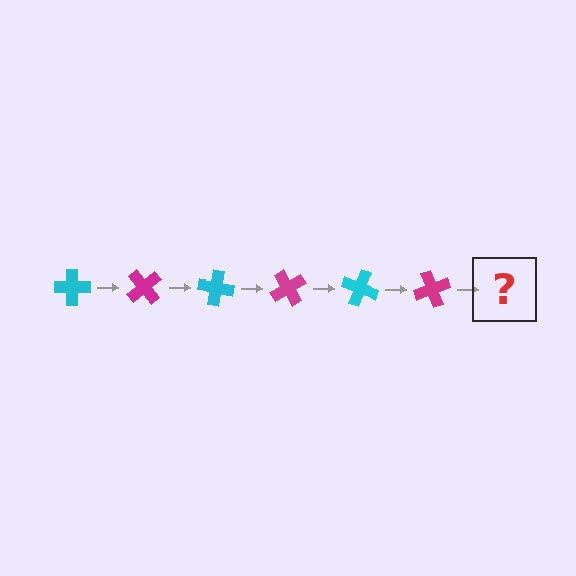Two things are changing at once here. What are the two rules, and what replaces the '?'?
The two rules are that it rotates 50 degrees each step and the color cycles through cyan and magenta. The '?' should be a cyan cross, rotated 300 degrees from the start.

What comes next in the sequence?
The next element should be a cyan cross, rotated 300 degrees from the start.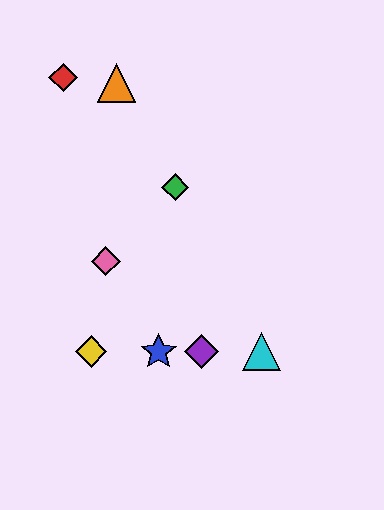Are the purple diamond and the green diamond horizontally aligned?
No, the purple diamond is at y≈352 and the green diamond is at y≈187.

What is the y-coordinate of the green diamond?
The green diamond is at y≈187.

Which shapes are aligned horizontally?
The blue star, the yellow diamond, the purple diamond, the cyan triangle are aligned horizontally.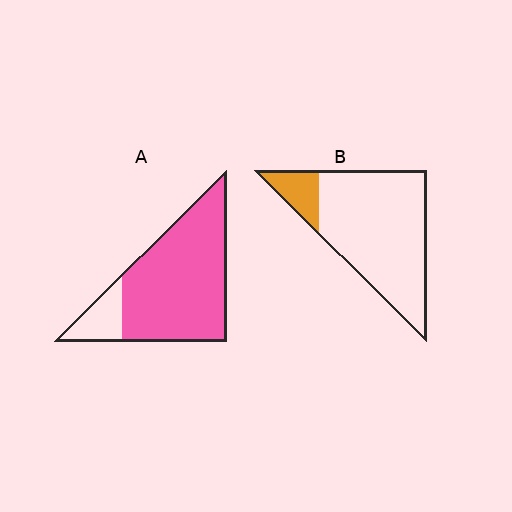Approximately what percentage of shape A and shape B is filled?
A is approximately 85% and B is approximately 15%.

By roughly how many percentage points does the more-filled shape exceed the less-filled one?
By roughly 70 percentage points (A over B).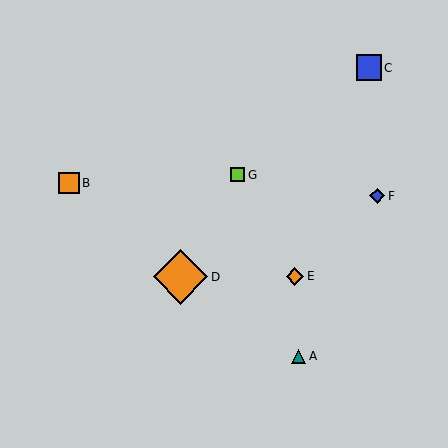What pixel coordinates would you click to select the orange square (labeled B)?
Click at (69, 183) to select the orange square B.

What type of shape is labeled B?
Shape B is an orange square.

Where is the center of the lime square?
The center of the lime square is at (238, 175).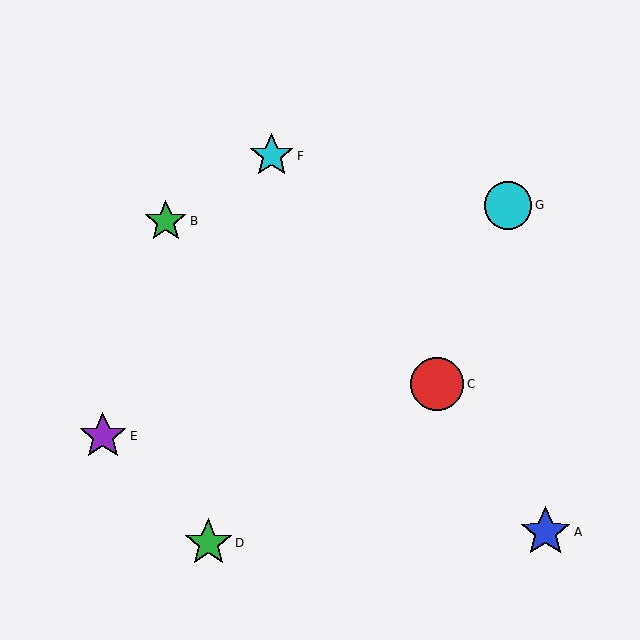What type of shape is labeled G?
Shape G is a cyan circle.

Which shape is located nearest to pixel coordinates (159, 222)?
The green star (labeled B) at (166, 221) is nearest to that location.